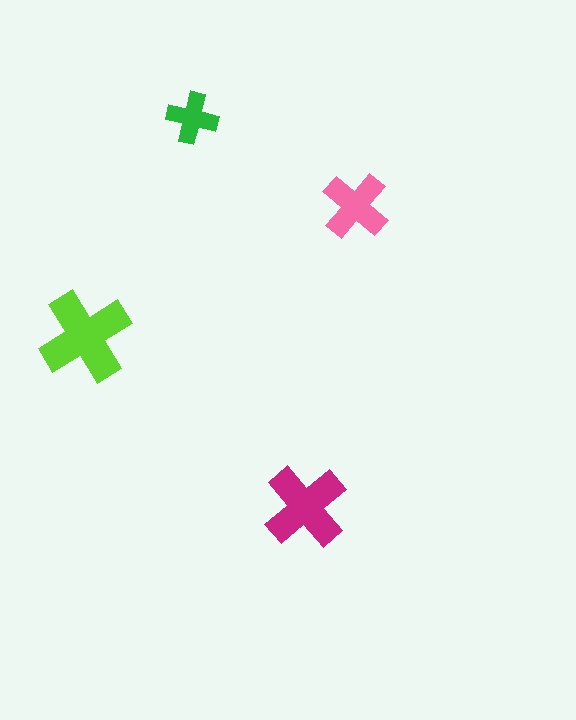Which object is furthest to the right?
The pink cross is rightmost.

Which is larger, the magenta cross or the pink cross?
The magenta one.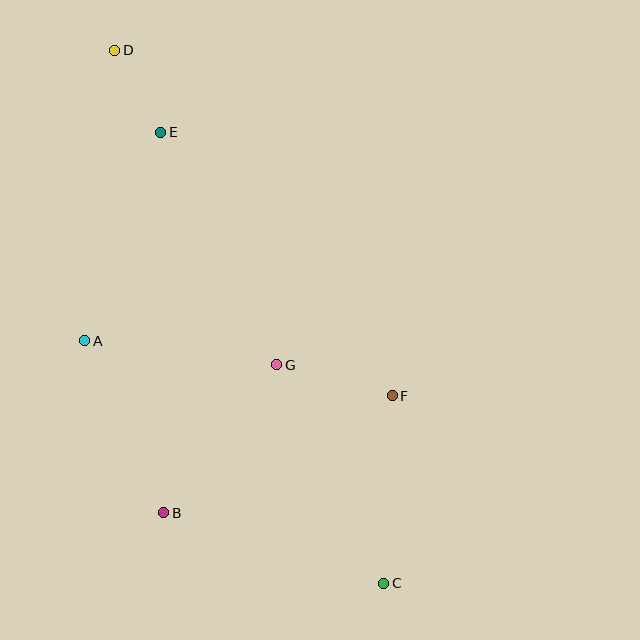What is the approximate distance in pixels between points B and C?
The distance between B and C is approximately 231 pixels.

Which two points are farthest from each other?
Points C and D are farthest from each other.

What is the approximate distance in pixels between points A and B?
The distance between A and B is approximately 190 pixels.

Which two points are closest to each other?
Points D and E are closest to each other.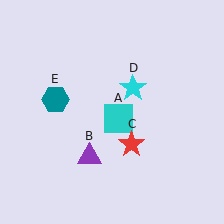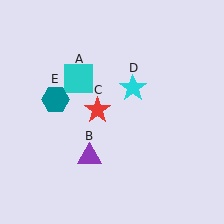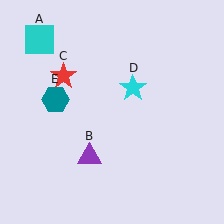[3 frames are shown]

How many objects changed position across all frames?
2 objects changed position: cyan square (object A), red star (object C).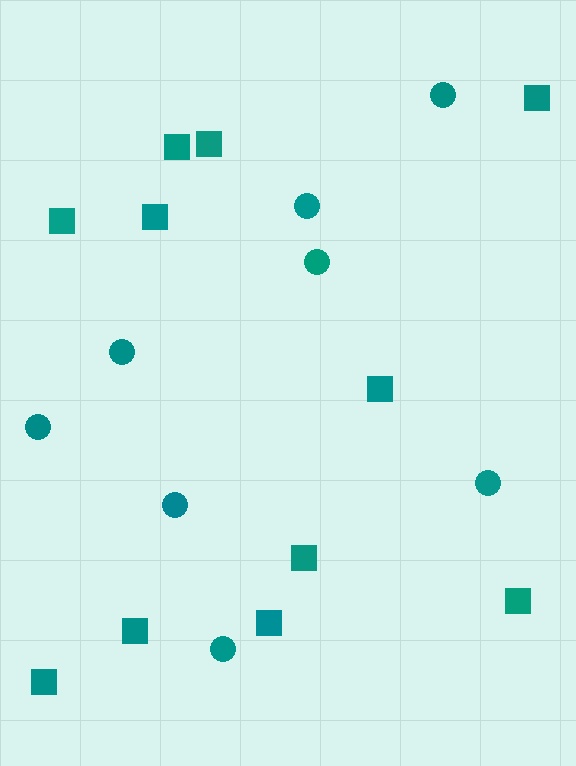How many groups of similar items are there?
There are 2 groups: one group of circles (8) and one group of squares (11).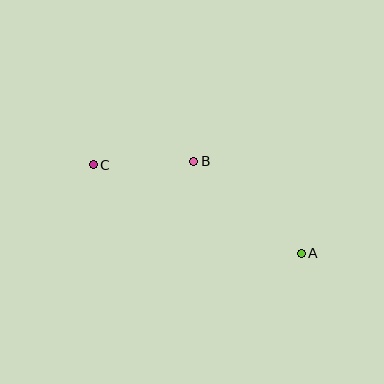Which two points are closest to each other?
Points B and C are closest to each other.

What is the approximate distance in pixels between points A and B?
The distance between A and B is approximately 141 pixels.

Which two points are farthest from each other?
Points A and C are farthest from each other.